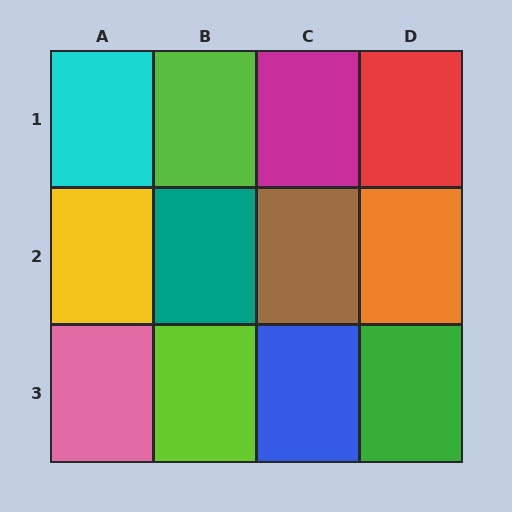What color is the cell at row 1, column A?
Cyan.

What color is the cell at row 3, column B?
Lime.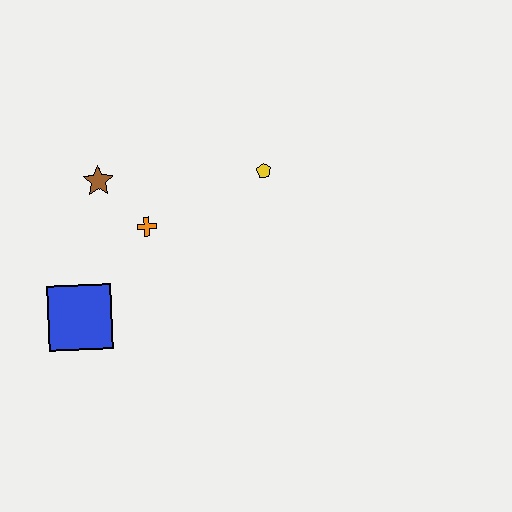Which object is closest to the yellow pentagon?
The orange cross is closest to the yellow pentagon.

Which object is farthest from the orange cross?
The yellow pentagon is farthest from the orange cross.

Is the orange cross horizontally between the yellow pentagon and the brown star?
Yes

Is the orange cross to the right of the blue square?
Yes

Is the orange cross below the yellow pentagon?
Yes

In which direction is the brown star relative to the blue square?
The brown star is above the blue square.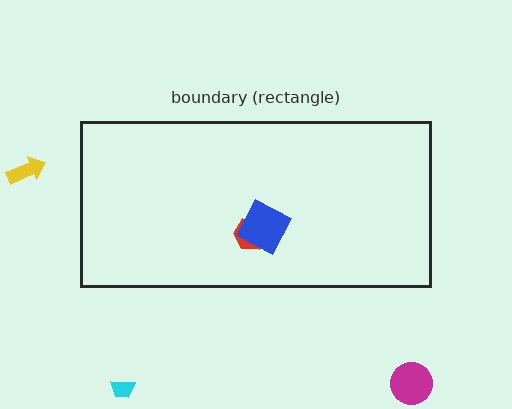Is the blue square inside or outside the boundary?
Inside.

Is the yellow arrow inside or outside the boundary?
Outside.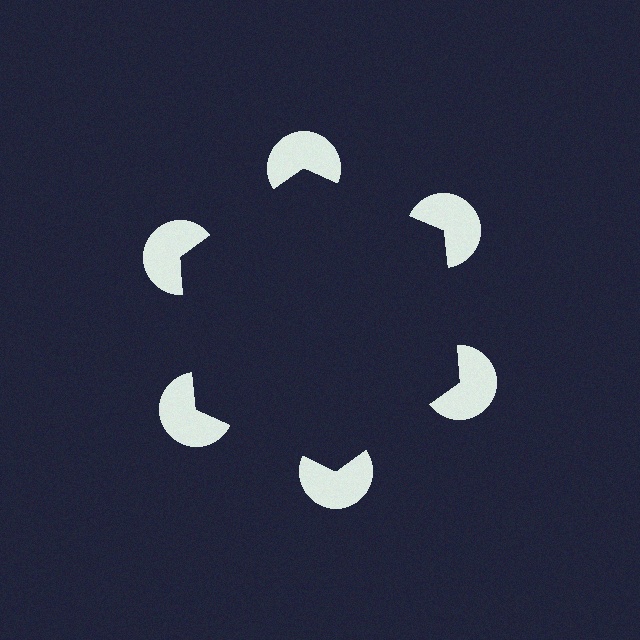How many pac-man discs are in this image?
There are 6 — one at each vertex of the illusory hexagon.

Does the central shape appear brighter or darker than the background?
It typically appears slightly darker than the background, even though no actual brightness change is drawn.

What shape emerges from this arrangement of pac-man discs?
An illusory hexagon — its edges are inferred from the aligned wedge cuts in the pac-man discs, not physically drawn.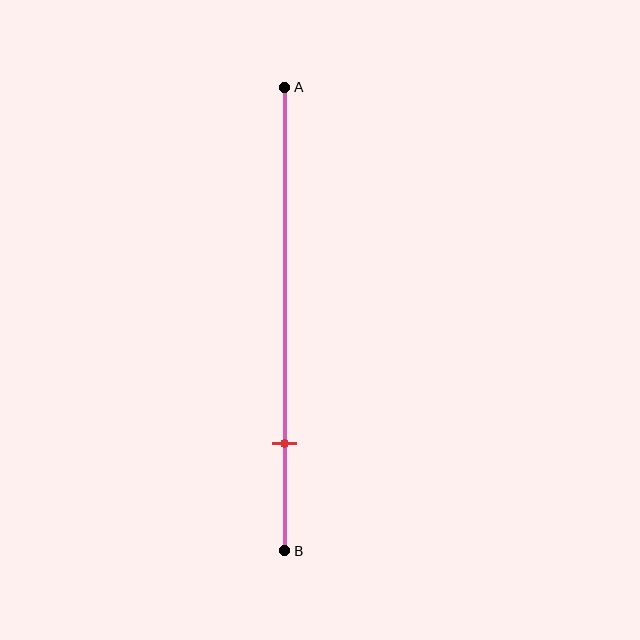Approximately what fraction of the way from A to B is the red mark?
The red mark is approximately 75% of the way from A to B.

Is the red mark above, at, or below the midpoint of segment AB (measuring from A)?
The red mark is below the midpoint of segment AB.